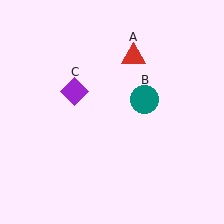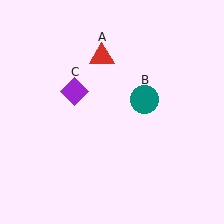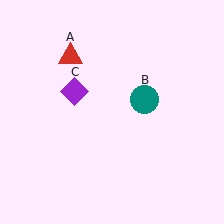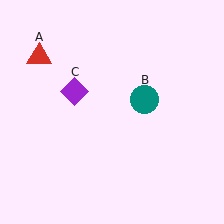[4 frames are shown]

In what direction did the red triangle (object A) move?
The red triangle (object A) moved left.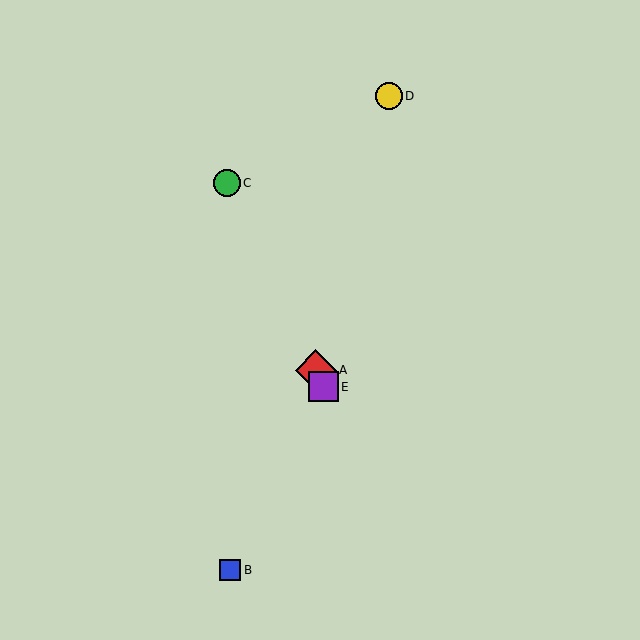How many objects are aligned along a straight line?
3 objects (A, C, E) are aligned along a straight line.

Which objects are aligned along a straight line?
Objects A, C, E are aligned along a straight line.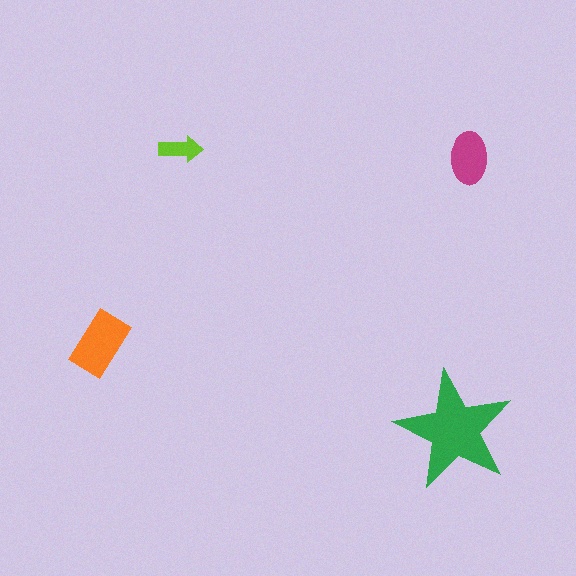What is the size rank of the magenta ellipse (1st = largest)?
3rd.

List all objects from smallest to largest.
The lime arrow, the magenta ellipse, the orange rectangle, the green star.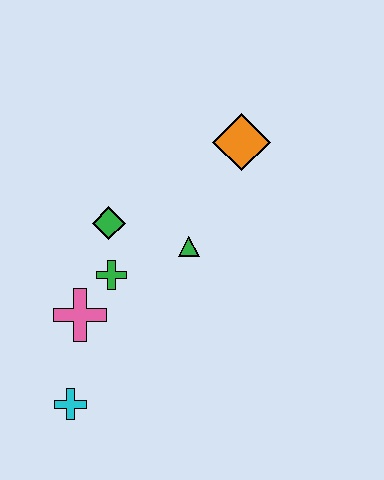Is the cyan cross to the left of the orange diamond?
Yes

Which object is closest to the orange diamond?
The green triangle is closest to the orange diamond.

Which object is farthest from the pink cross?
The orange diamond is farthest from the pink cross.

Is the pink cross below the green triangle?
Yes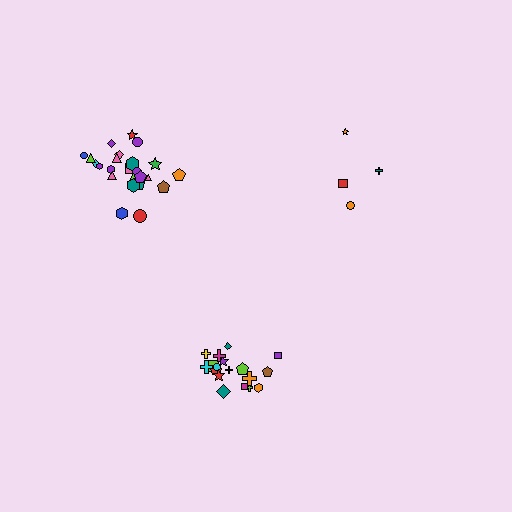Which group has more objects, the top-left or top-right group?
The top-left group.